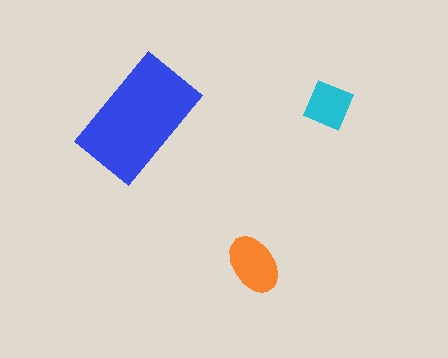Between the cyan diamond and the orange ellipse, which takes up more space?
The orange ellipse.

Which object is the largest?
The blue rectangle.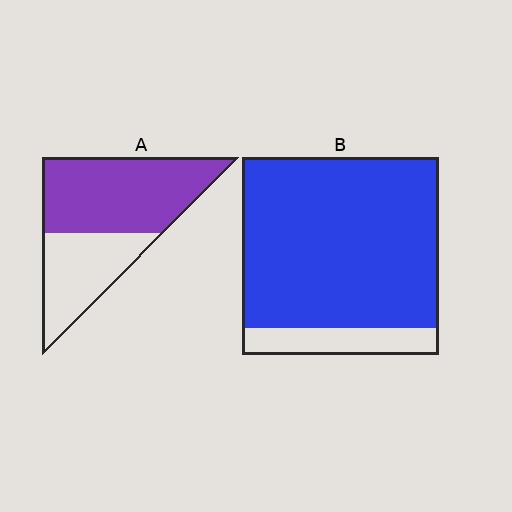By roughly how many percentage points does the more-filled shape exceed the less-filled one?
By roughly 25 percentage points (B over A).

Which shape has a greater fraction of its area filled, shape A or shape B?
Shape B.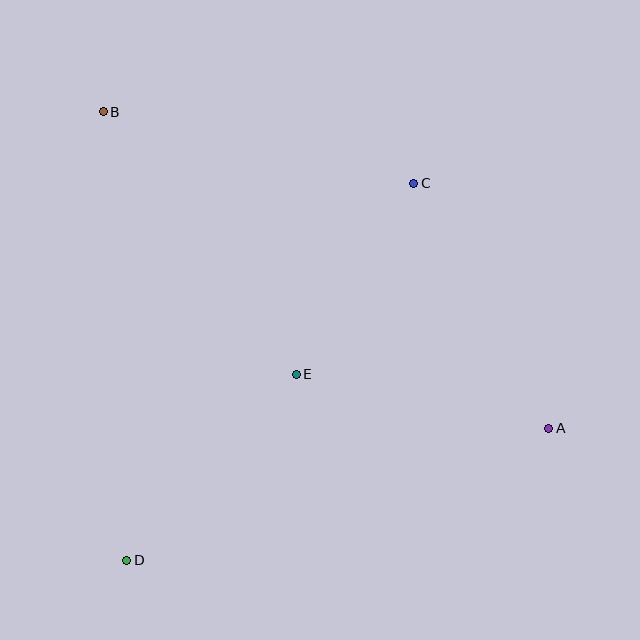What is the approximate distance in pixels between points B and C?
The distance between B and C is approximately 318 pixels.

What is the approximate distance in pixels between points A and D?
The distance between A and D is approximately 442 pixels.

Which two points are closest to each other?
Points C and E are closest to each other.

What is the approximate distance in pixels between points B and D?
The distance between B and D is approximately 449 pixels.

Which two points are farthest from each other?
Points A and B are farthest from each other.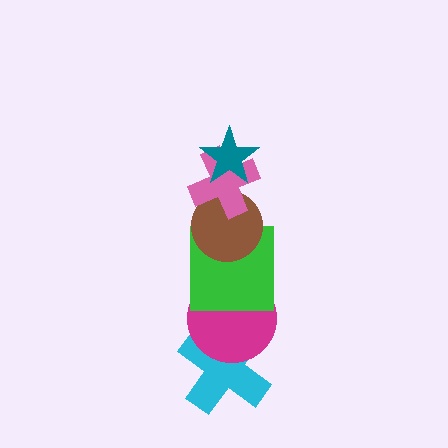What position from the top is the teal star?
The teal star is 1st from the top.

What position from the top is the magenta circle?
The magenta circle is 5th from the top.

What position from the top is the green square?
The green square is 4th from the top.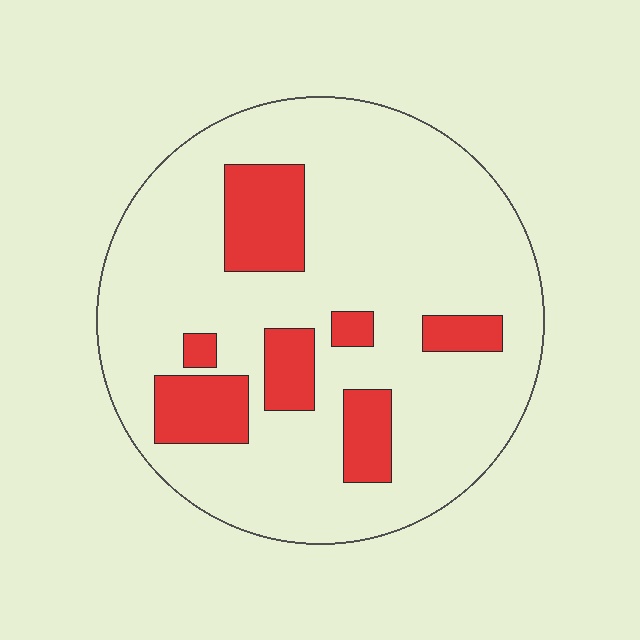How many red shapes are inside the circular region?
7.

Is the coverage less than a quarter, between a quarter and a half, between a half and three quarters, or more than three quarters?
Less than a quarter.